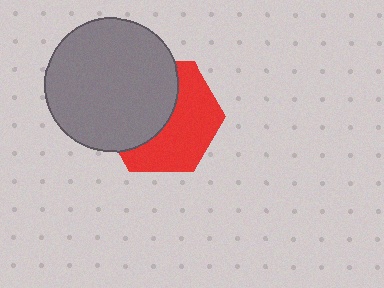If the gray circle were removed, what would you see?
You would see the complete red hexagon.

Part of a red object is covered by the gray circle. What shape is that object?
It is a hexagon.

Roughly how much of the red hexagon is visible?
About half of it is visible (roughly 51%).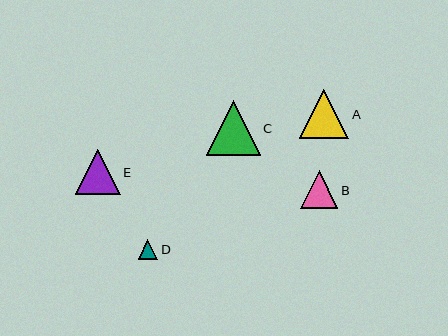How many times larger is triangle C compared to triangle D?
Triangle C is approximately 2.8 times the size of triangle D.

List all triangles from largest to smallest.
From largest to smallest: C, A, E, B, D.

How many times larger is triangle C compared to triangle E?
Triangle C is approximately 1.2 times the size of triangle E.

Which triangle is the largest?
Triangle C is the largest with a size of approximately 54 pixels.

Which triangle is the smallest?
Triangle D is the smallest with a size of approximately 19 pixels.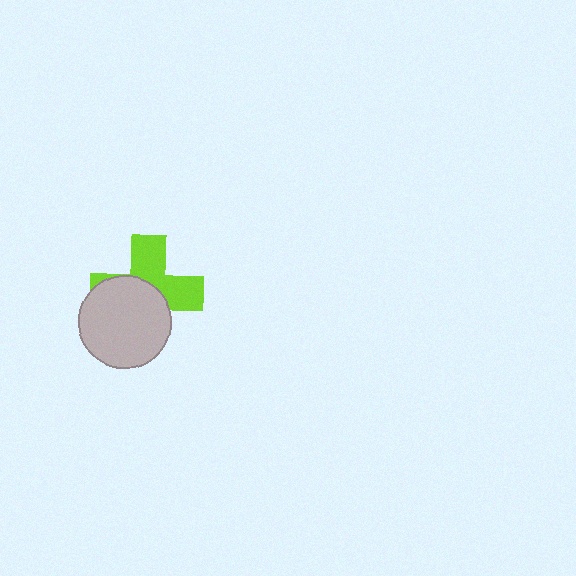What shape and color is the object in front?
The object in front is a light gray circle.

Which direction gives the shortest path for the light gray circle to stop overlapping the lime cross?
Moving toward the lower-left gives the shortest separation.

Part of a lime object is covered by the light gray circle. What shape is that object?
It is a cross.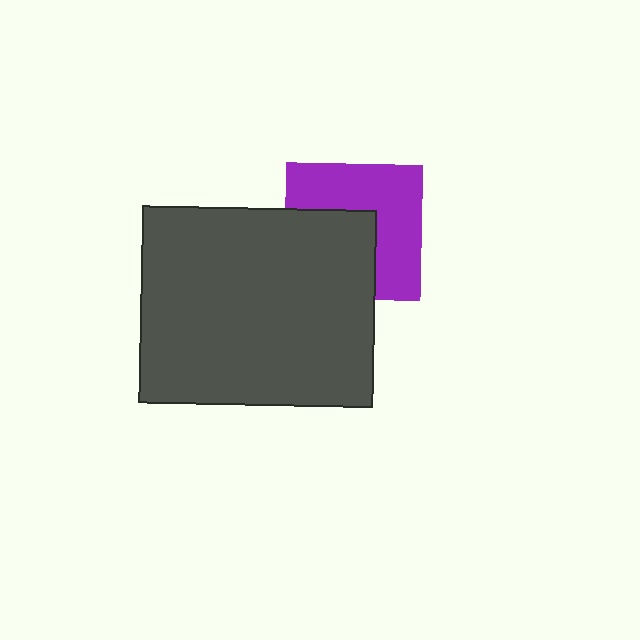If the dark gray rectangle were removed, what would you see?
You would see the complete purple square.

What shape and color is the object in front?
The object in front is a dark gray rectangle.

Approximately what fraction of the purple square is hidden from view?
Roughly 45% of the purple square is hidden behind the dark gray rectangle.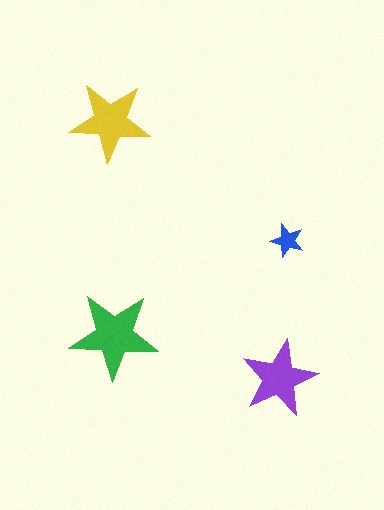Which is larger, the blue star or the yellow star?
The yellow one.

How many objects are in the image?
There are 4 objects in the image.